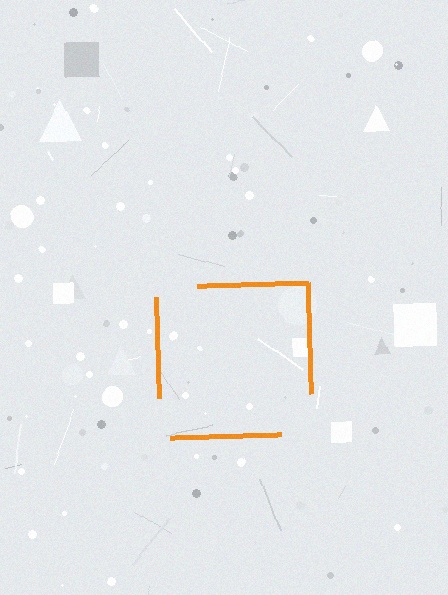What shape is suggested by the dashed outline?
The dashed outline suggests a square.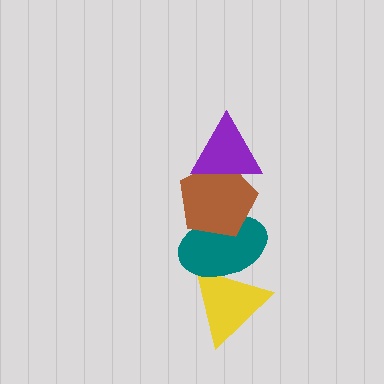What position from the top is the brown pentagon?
The brown pentagon is 2nd from the top.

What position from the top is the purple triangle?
The purple triangle is 1st from the top.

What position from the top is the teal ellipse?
The teal ellipse is 3rd from the top.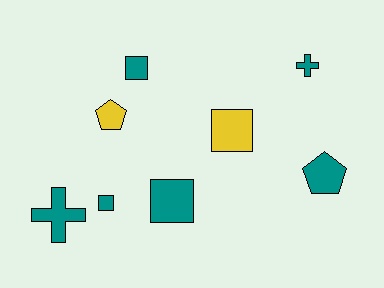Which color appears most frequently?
Teal, with 6 objects.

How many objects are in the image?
There are 8 objects.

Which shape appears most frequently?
Square, with 4 objects.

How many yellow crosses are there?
There are no yellow crosses.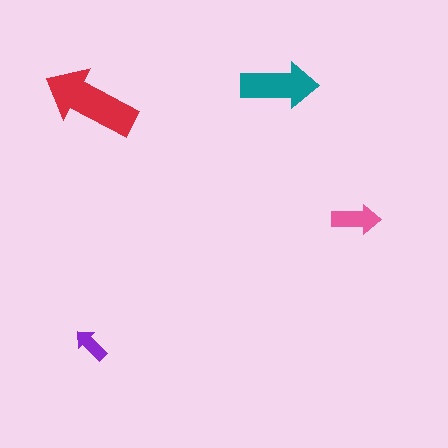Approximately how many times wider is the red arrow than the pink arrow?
About 2 times wider.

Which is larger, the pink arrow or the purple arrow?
The pink one.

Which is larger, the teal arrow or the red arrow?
The red one.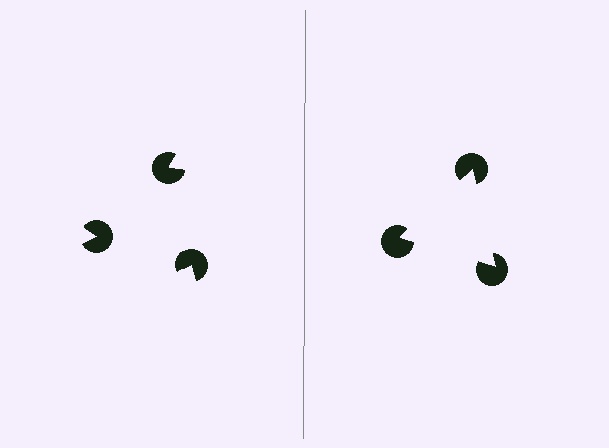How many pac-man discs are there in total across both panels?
6 — 3 on each side.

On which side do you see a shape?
An illusory triangle appears on the right side. On the left side the wedge cuts are rotated, so no coherent shape forms.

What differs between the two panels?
The pac-man discs are positioned identically on both sides; only the wedge orientations differ. On the right they align to a triangle; on the left they are misaligned.